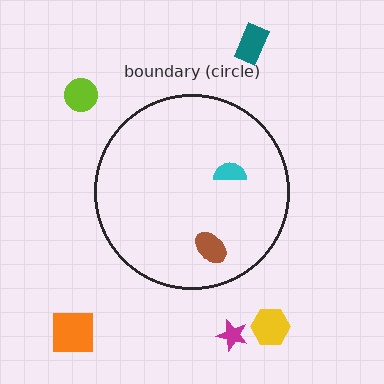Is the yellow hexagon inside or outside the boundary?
Outside.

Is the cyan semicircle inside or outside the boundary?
Inside.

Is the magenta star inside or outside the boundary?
Outside.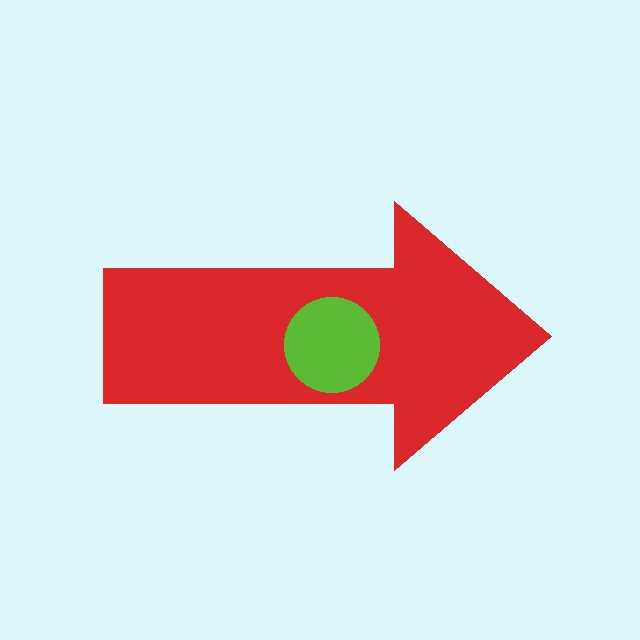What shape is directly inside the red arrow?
The lime circle.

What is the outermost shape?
The red arrow.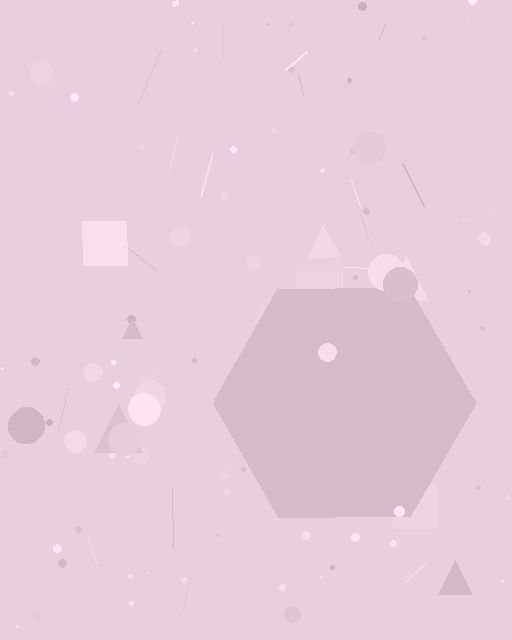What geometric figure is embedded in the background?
A hexagon is embedded in the background.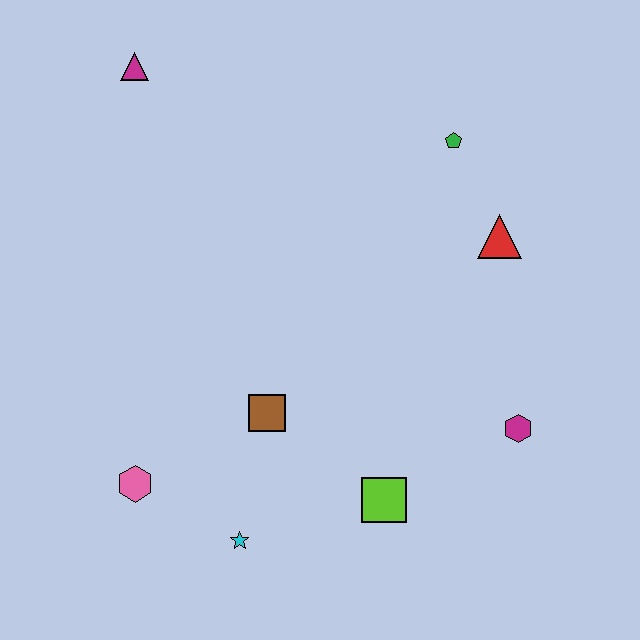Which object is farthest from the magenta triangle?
The magenta hexagon is farthest from the magenta triangle.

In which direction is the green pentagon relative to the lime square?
The green pentagon is above the lime square.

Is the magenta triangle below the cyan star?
No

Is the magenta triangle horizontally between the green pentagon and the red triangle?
No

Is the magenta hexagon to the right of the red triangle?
Yes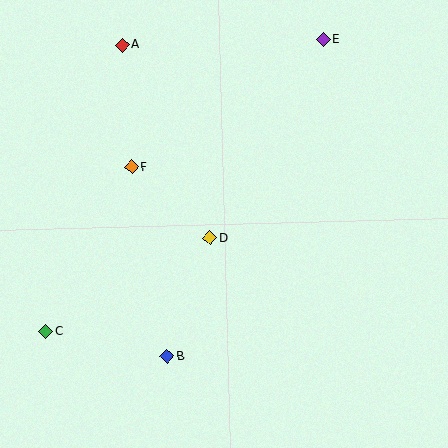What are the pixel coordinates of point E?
Point E is at (323, 40).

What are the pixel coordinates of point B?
Point B is at (167, 356).